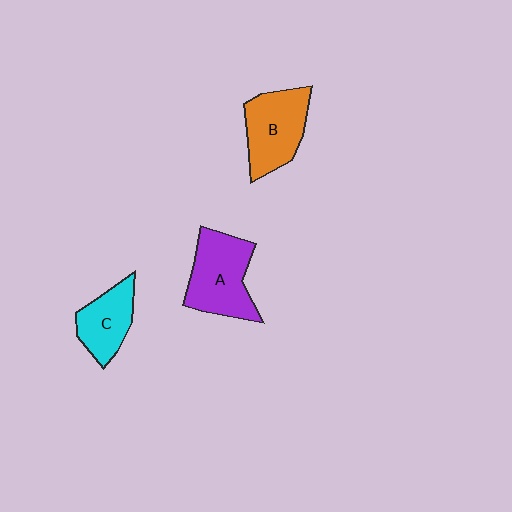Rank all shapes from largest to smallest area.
From largest to smallest: A (purple), B (orange), C (cyan).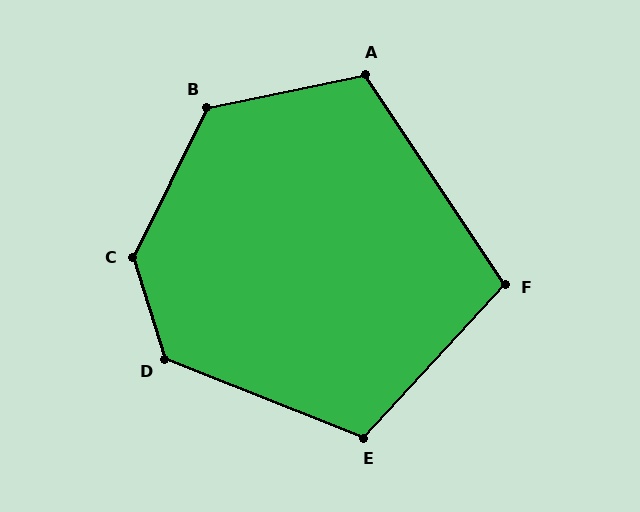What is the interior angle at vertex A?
Approximately 112 degrees (obtuse).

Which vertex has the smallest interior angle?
F, at approximately 104 degrees.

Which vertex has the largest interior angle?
C, at approximately 137 degrees.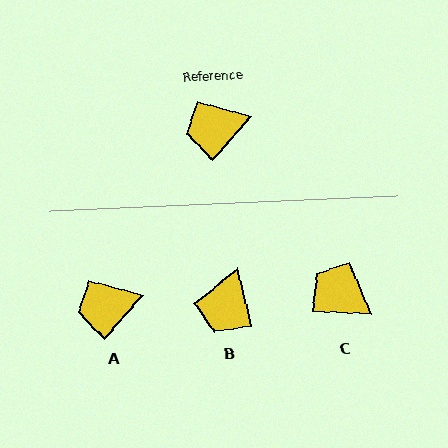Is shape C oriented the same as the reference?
No, it is off by about 51 degrees.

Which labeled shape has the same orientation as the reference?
A.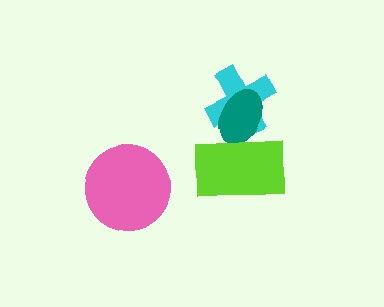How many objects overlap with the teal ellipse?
2 objects overlap with the teal ellipse.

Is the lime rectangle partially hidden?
No, no other shape covers it.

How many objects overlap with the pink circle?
0 objects overlap with the pink circle.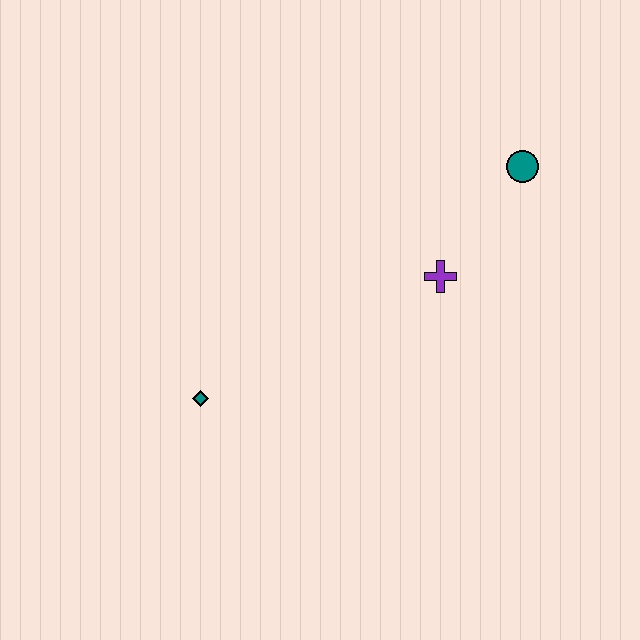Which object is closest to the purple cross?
The teal circle is closest to the purple cross.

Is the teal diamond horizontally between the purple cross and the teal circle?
No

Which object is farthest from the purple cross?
The teal diamond is farthest from the purple cross.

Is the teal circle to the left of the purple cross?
No